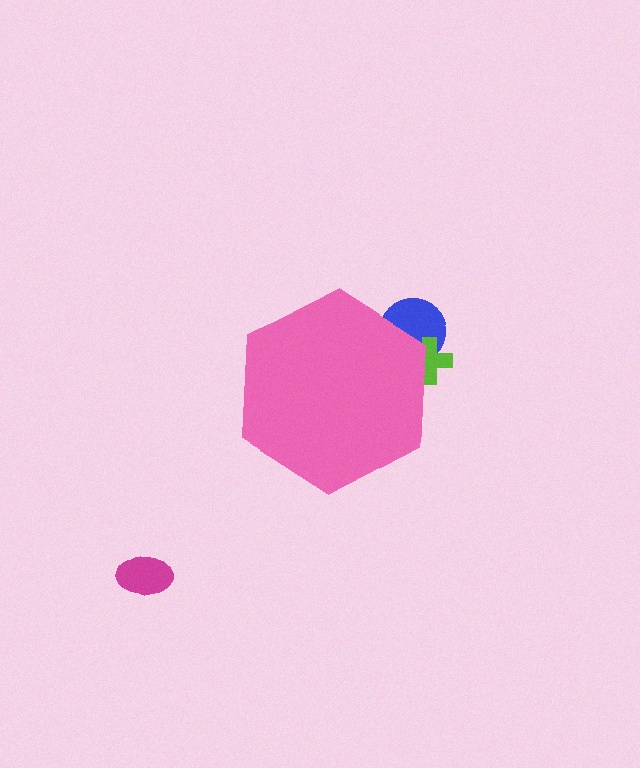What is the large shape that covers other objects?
A pink hexagon.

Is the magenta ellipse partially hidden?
No, the magenta ellipse is fully visible.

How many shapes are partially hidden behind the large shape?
2 shapes are partially hidden.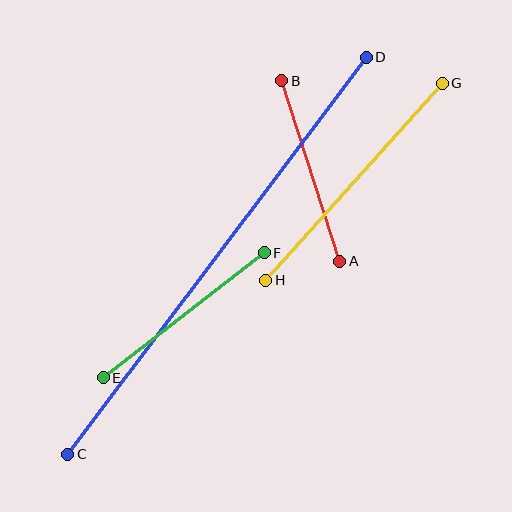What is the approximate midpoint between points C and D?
The midpoint is at approximately (217, 256) pixels.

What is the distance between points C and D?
The distance is approximately 497 pixels.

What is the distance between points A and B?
The distance is approximately 190 pixels.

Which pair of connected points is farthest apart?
Points C and D are farthest apart.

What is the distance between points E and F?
The distance is approximately 204 pixels.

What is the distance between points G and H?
The distance is approximately 264 pixels.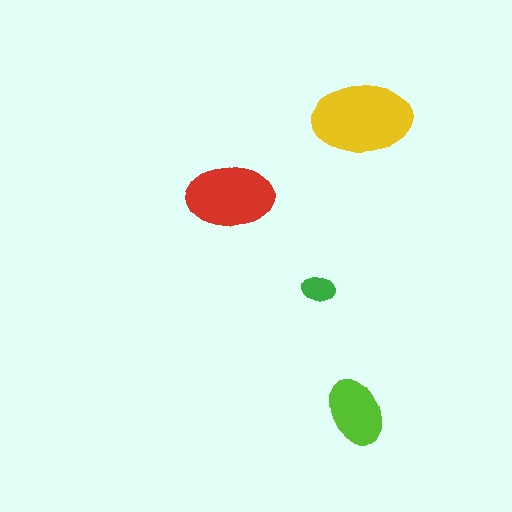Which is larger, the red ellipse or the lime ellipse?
The red one.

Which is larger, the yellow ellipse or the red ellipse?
The yellow one.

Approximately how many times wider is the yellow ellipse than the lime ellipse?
About 1.5 times wider.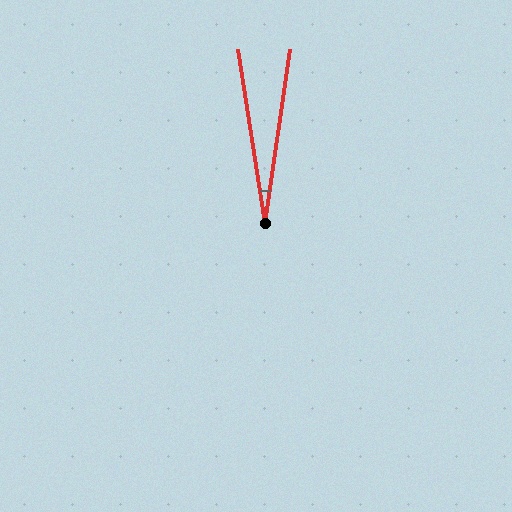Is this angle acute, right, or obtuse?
It is acute.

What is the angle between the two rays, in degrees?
Approximately 17 degrees.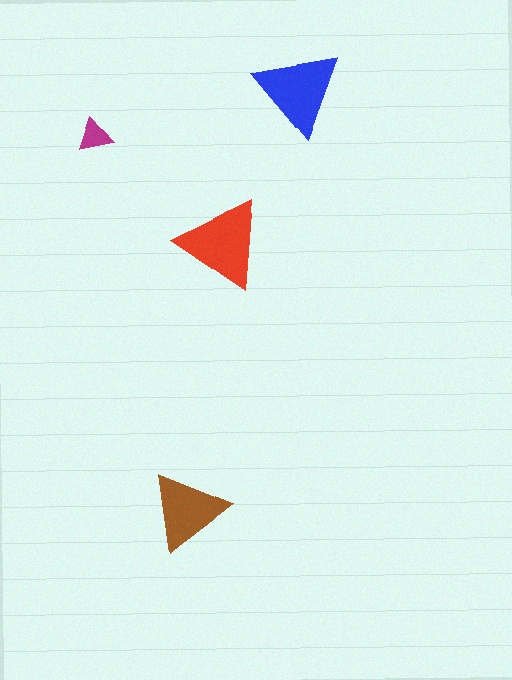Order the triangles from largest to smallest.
the red one, the blue one, the brown one, the magenta one.